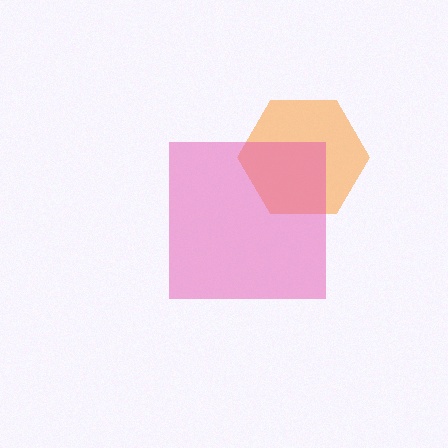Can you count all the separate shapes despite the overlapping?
Yes, there are 2 separate shapes.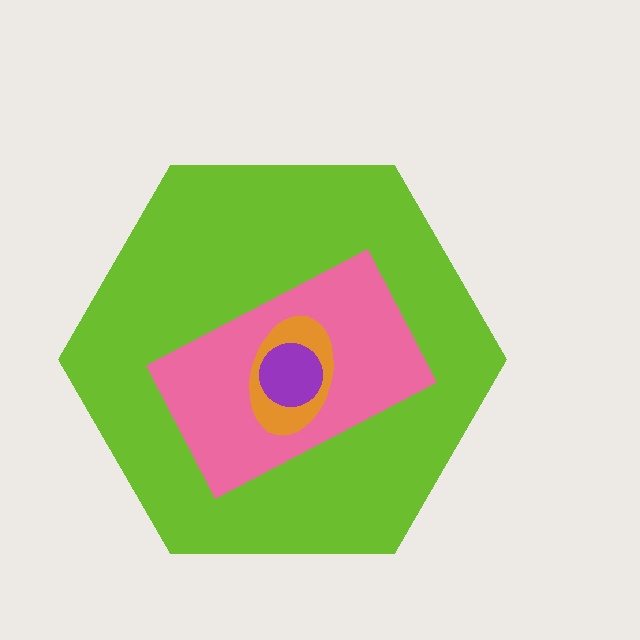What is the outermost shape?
The lime hexagon.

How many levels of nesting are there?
4.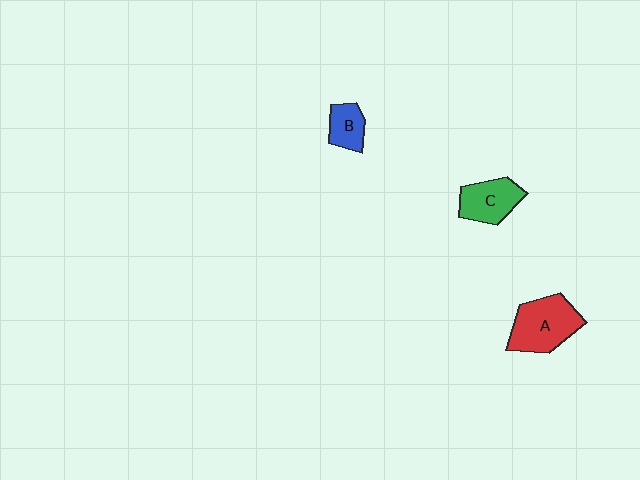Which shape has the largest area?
Shape A (red).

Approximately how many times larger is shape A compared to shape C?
Approximately 1.4 times.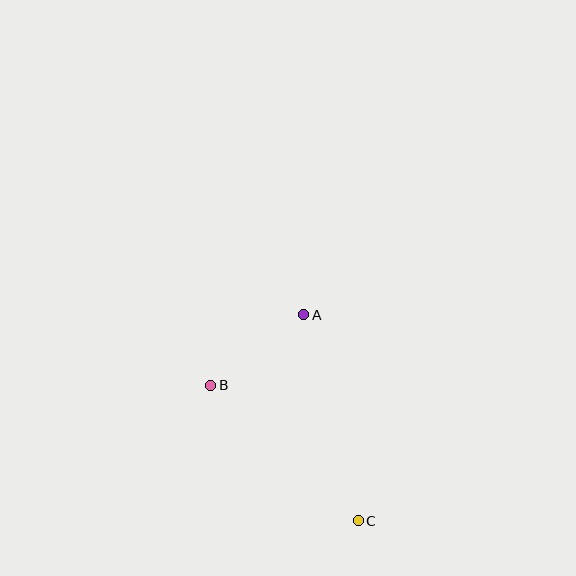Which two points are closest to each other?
Points A and B are closest to each other.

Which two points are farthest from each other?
Points A and C are farthest from each other.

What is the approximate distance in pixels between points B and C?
The distance between B and C is approximately 200 pixels.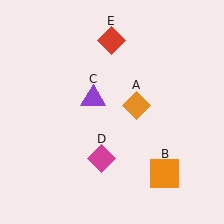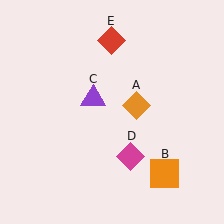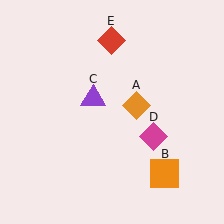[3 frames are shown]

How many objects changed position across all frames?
1 object changed position: magenta diamond (object D).